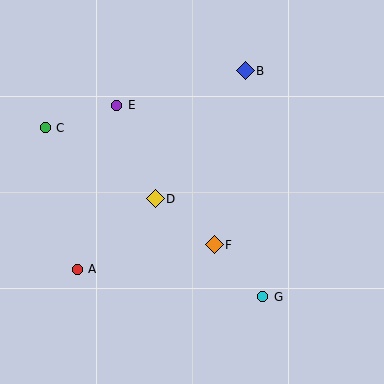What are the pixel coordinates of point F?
Point F is at (214, 245).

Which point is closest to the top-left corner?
Point C is closest to the top-left corner.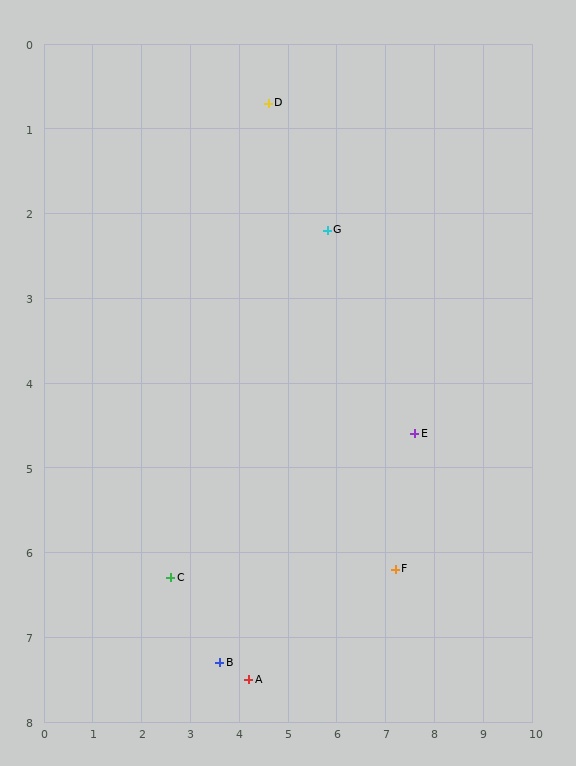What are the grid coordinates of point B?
Point B is at approximately (3.6, 7.3).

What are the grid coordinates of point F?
Point F is at approximately (7.2, 6.2).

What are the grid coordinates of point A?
Point A is at approximately (4.2, 7.5).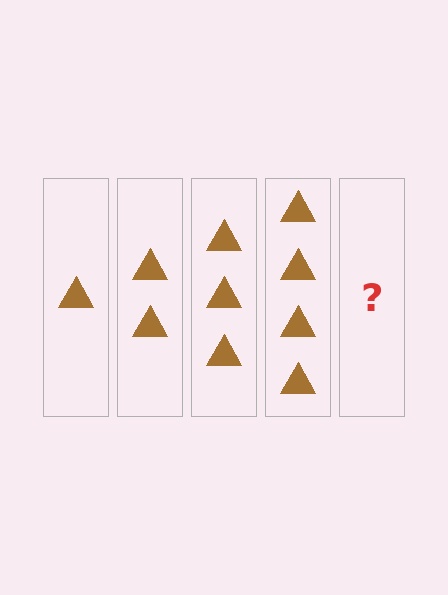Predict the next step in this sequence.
The next step is 5 triangles.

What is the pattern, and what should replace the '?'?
The pattern is that each step adds one more triangle. The '?' should be 5 triangles.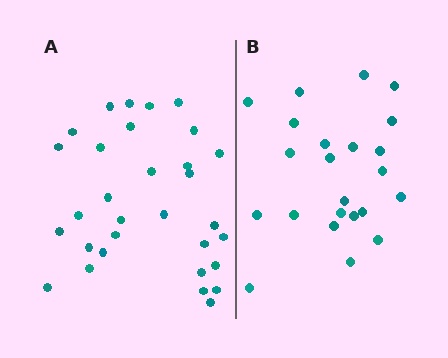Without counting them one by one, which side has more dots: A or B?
Region A (the left region) has more dots.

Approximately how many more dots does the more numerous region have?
Region A has roughly 8 or so more dots than region B.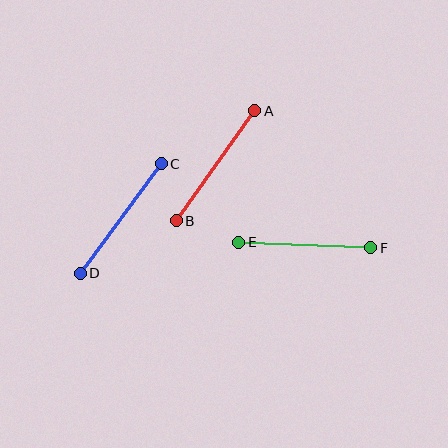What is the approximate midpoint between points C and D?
The midpoint is at approximately (121, 218) pixels.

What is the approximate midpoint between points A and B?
The midpoint is at approximately (215, 166) pixels.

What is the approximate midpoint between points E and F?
The midpoint is at approximately (305, 245) pixels.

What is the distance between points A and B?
The distance is approximately 136 pixels.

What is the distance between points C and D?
The distance is approximately 137 pixels.